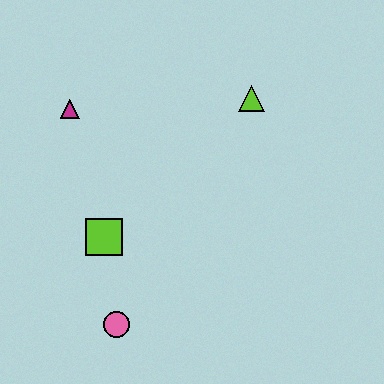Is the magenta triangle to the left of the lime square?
Yes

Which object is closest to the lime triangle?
The magenta triangle is closest to the lime triangle.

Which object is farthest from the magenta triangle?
The pink circle is farthest from the magenta triangle.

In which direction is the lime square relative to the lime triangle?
The lime square is to the left of the lime triangle.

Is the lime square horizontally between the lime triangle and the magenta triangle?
Yes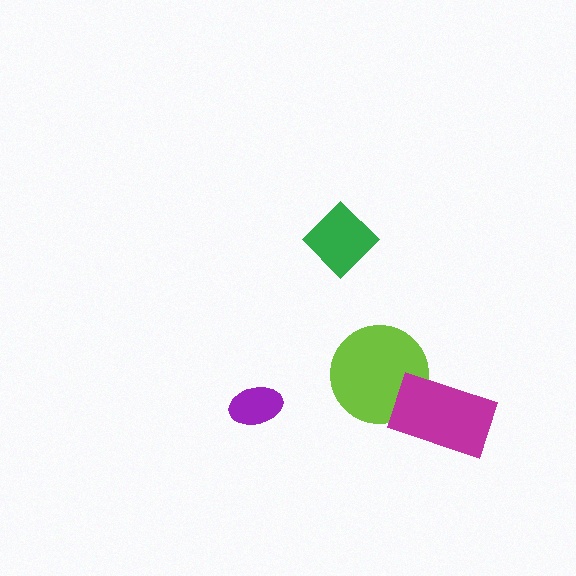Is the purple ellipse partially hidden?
No, no other shape covers it.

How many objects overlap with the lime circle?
1 object overlaps with the lime circle.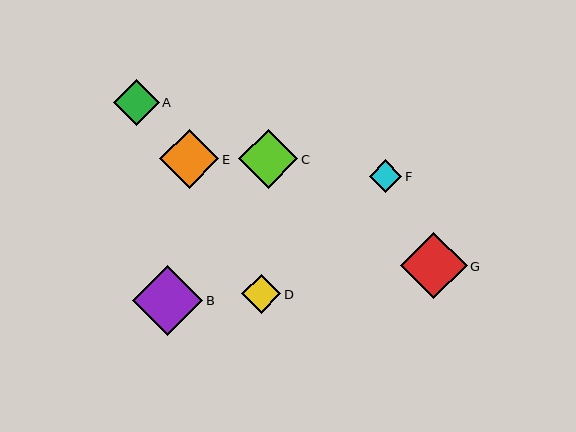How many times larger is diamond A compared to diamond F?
Diamond A is approximately 1.4 times the size of diamond F.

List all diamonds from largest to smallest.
From largest to smallest: B, G, C, E, A, D, F.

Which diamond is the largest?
Diamond B is the largest with a size of approximately 70 pixels.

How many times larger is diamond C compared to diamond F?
Diamond C is approximately 1.8 times the size of diamond F.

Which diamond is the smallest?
Diamond F is the smallest with a size of approximately 33 pixels.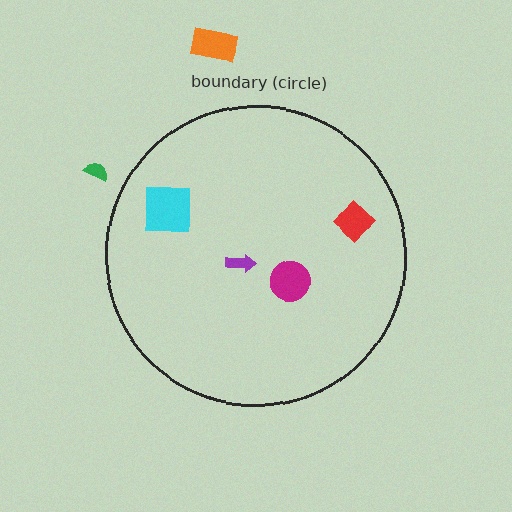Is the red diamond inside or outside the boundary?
Inside.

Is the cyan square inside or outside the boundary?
Inside.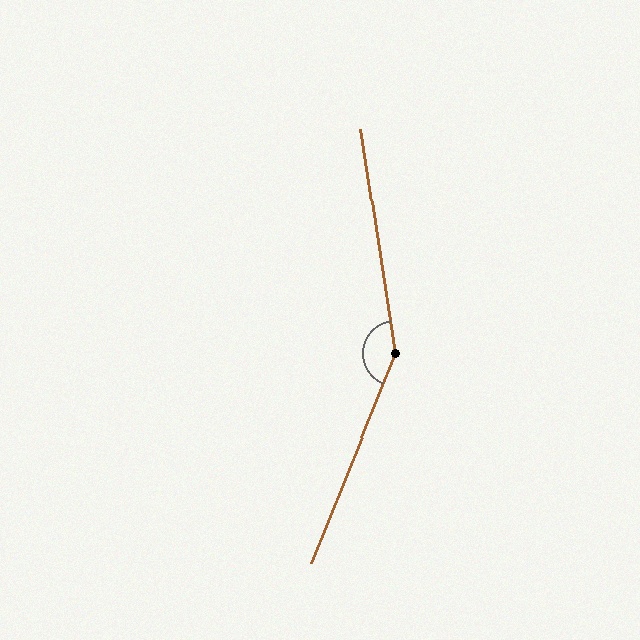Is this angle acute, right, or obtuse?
It is obtuse.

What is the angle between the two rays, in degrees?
Approximately 150 degrees.